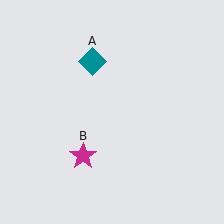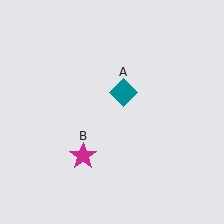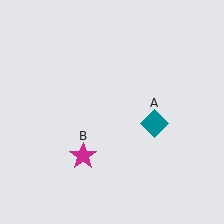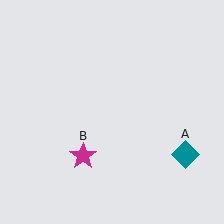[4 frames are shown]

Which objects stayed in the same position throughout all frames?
Magenta star (object B) remained stationary.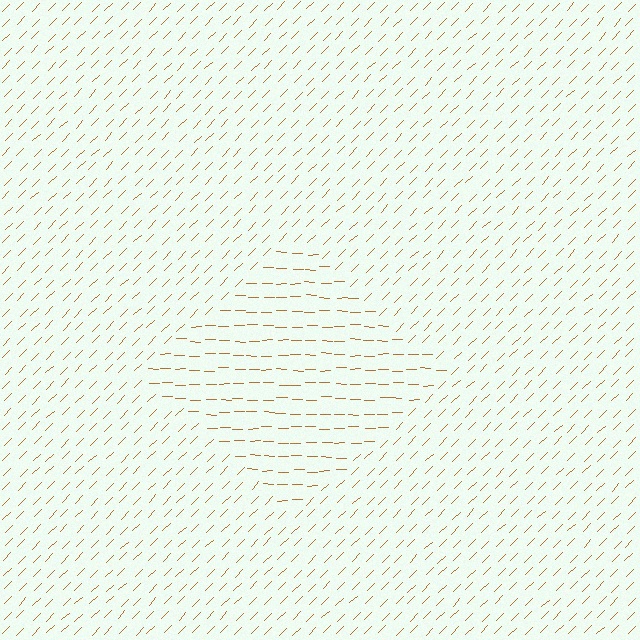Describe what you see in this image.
The image is filled with small brown line segments. A diamond region in the image has lines oriented differently from the surrounding lines, creating a visible texture boundary.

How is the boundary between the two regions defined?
The boundary is defined purely by a change in line orientation (approximately 45 degrees difference). All lines are the same color and thickness.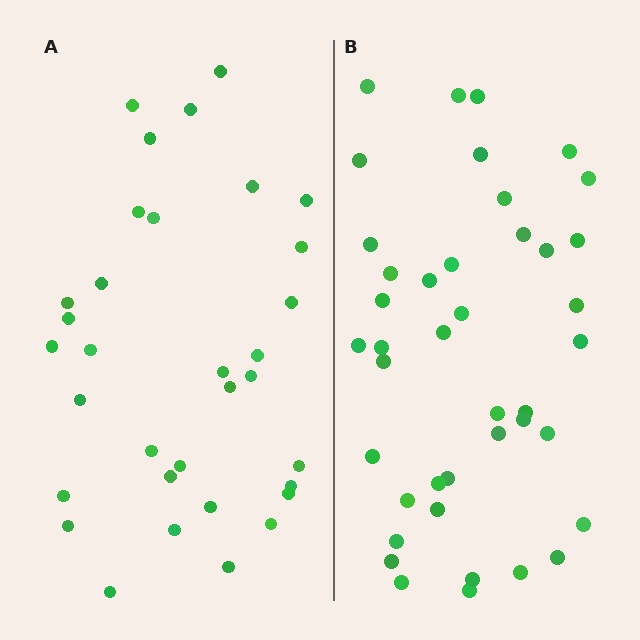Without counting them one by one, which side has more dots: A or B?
Region B (the right region) has more dots.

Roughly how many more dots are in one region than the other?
Region B has roughly 8 or so more dots than region A.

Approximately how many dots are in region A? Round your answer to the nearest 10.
About 30 dots. (The exact count is 33, which rounds to 30.)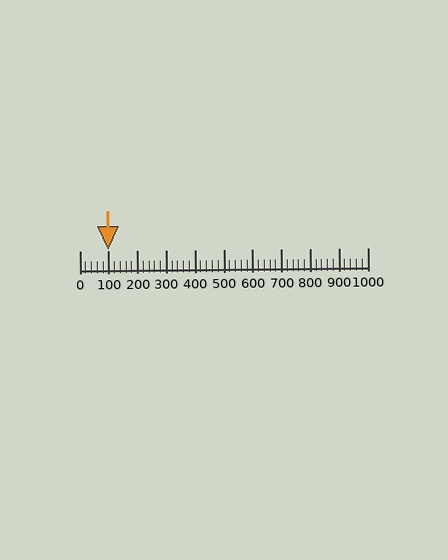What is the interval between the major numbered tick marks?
The major tick marks are spaced 100 units apart.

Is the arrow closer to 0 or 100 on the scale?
The arrow is closer to 100.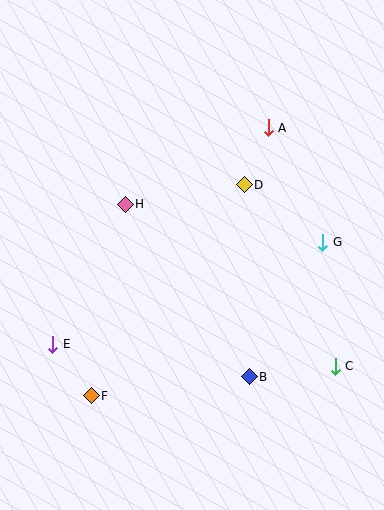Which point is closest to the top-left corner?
Point H is closest to the top-left corner.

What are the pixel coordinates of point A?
Point A is at (268, 128).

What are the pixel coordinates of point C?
Point C is at (335, 366).